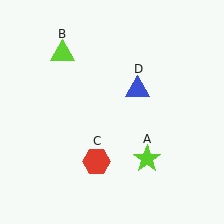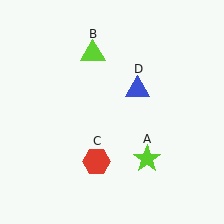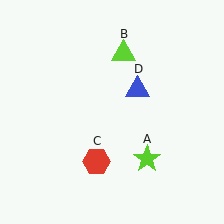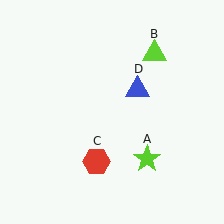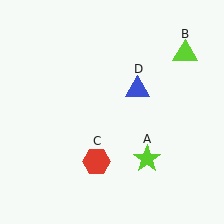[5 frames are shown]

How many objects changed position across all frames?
1 object changed position: lime triangle (object B).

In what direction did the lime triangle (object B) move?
The lime triangle (object B) moved right.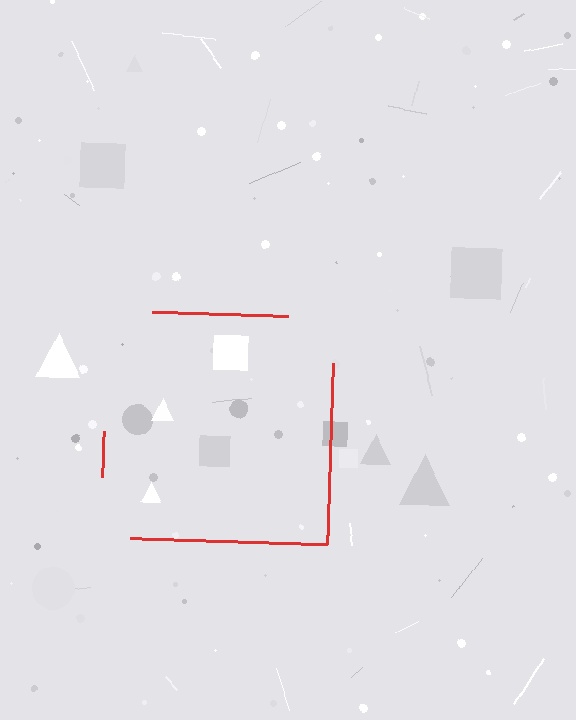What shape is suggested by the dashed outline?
The dashed outline suggests a square.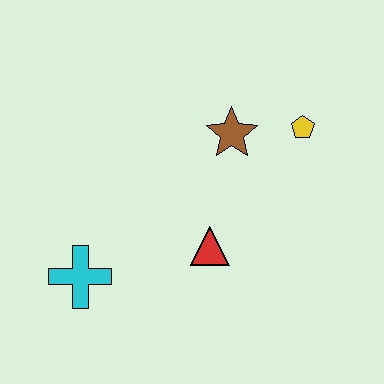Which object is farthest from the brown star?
The cyan cross is farthest from the brown star.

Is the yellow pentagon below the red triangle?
No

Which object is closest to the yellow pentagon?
The brown star is closest to the yellow pentagon.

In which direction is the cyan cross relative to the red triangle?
The cyan cross is to the left of the red triangle.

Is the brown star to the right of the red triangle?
Yes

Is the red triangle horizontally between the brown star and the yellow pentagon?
No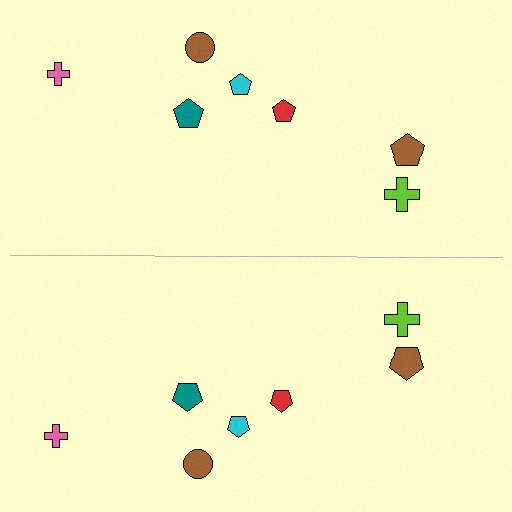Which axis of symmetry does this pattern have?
The pattern has a horizontal axis of symmetry running through the center of the image.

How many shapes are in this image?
There are 14 shapes in this image.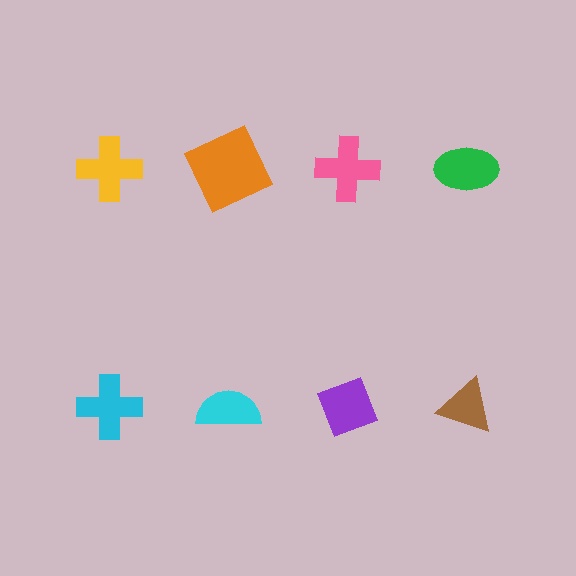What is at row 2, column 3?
A purple diamond.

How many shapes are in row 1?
4 shapes.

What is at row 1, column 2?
An orange square.